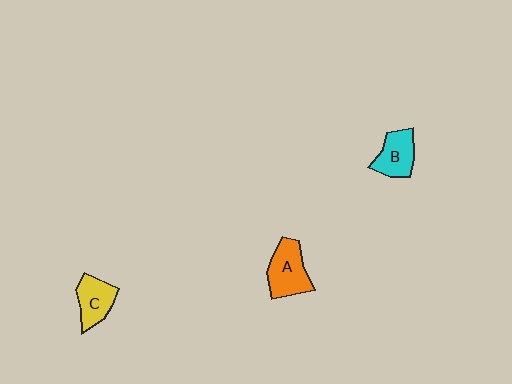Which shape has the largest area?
Shape A (orange).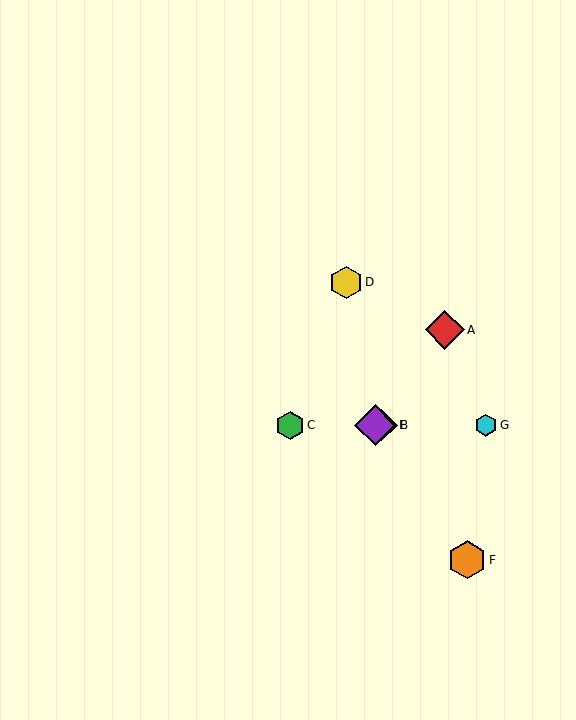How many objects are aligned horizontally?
4 objects (B, C, E, G) are aligned horizontally.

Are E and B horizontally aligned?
Yes, both are at y≈425.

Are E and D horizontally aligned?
No, E is at y≈425 and D is at y≈282.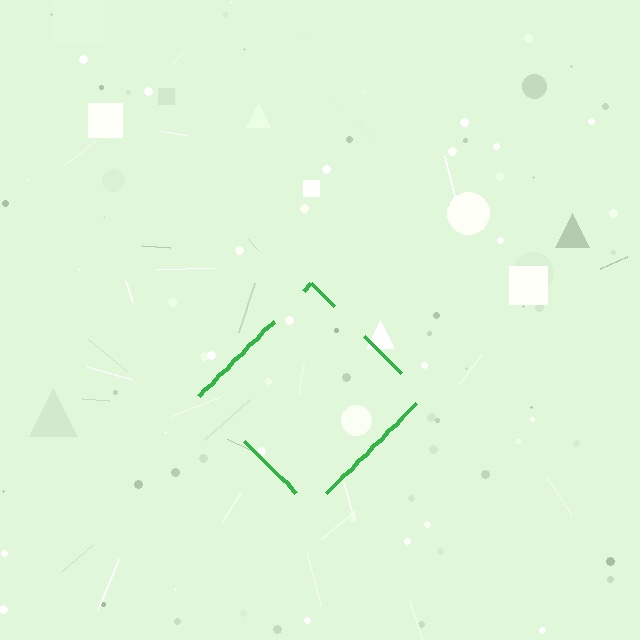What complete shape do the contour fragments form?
The contour fragments form a diamond.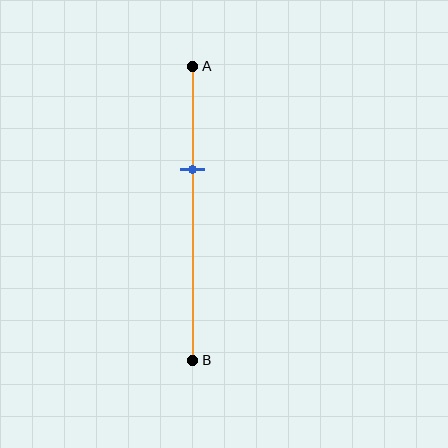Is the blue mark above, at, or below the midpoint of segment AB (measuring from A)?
The blue mark is above the midpoint of segment AB.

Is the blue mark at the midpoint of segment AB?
No, the mark is at about 35% from A, not at the 50% midpoint.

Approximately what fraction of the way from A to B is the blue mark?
The blue mark is approximately 35% of the way from A to B.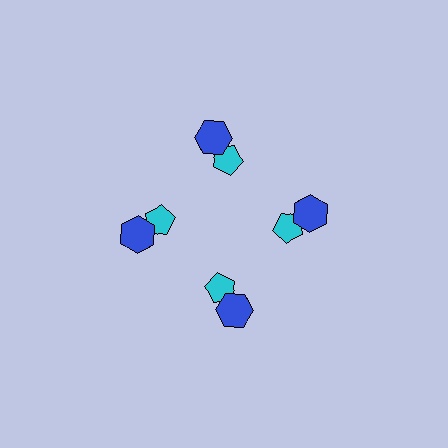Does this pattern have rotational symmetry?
Yes, this pattern has 4-fold rotational symmetry. It looks the same after rotating 90 degrees around the center.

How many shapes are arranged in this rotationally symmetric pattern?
There are 8 shapes, arranged in 4 groups of 2.